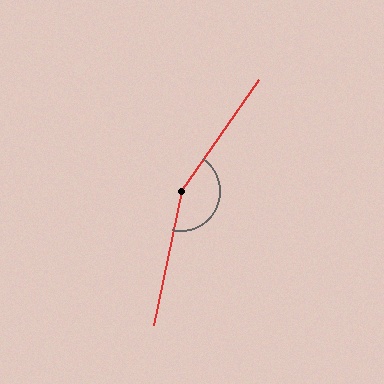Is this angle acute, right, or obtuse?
It is obtuse.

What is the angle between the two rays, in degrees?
Approximately 157 degrees.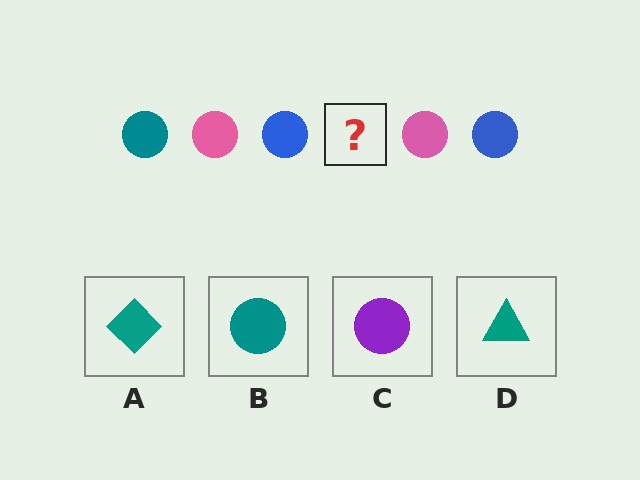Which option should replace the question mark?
Option B.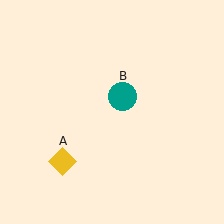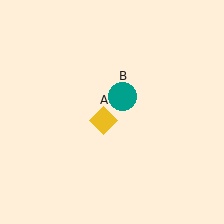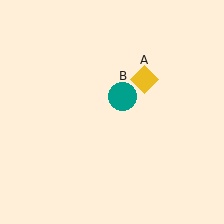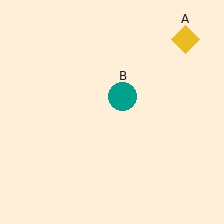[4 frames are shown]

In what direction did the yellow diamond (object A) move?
The yellow diamond (object A) moved up and to the right.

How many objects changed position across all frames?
1 object changed position: yellow diamond (object A).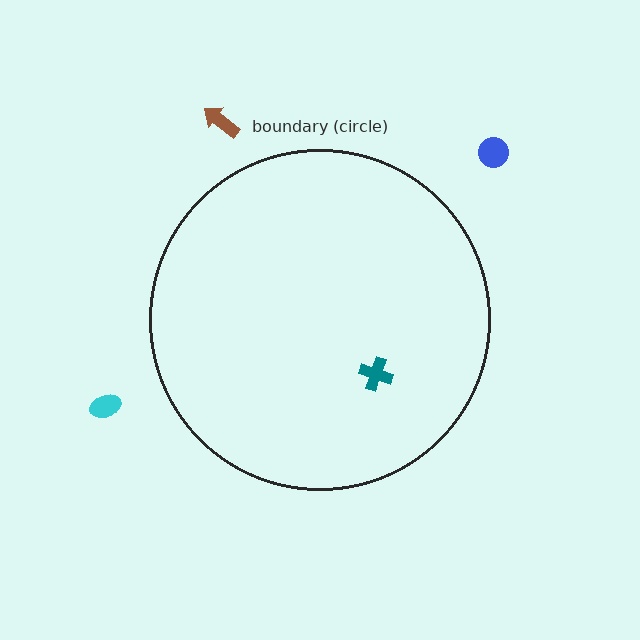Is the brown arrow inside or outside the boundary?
Outside.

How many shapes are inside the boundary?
1 inside, 3 outside.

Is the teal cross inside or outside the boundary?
Inside.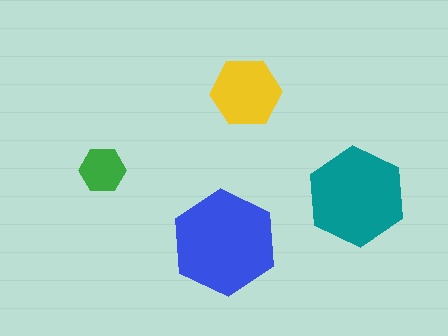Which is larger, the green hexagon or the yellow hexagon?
The yellow one.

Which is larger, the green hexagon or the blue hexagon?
The blue one.